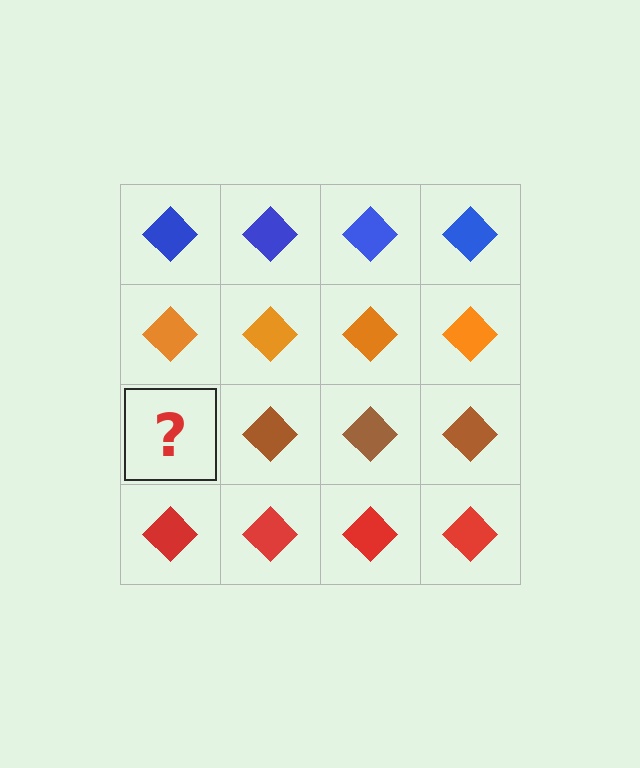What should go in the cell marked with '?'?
The missing cell should contain a brown diamond.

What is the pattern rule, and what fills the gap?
The rule is that each row has a consistent color. The gap should be filled with a brown diamond.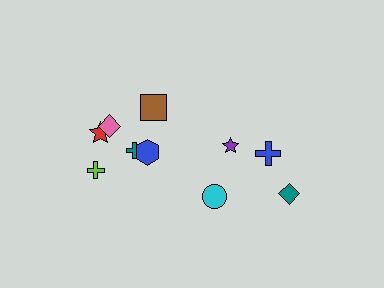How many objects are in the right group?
There are 4 objects.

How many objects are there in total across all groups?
There are 10 objects.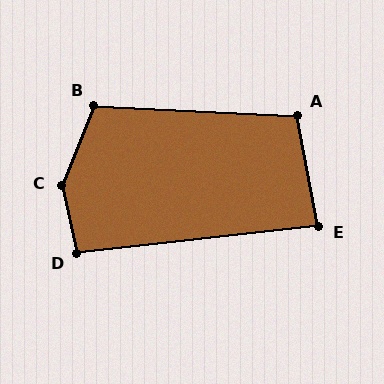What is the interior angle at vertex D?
Approximately 96 degrees (obtuse).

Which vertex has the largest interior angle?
C, at approximately 145 degrees.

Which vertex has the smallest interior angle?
E, at approximately 86 degrees.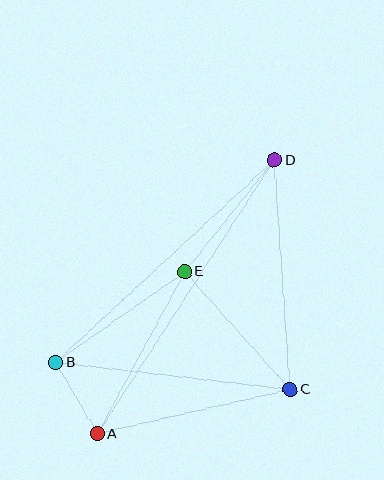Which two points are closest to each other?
Points A and B are closest to each other.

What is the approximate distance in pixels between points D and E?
The distance between D and E is approximately 143 pixels.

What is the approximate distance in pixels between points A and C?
The distance between A and C is approximately 198 pixels.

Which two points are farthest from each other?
Points A and D are farthest from each other.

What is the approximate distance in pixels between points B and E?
The distance between B and E is approximately 158 pixels.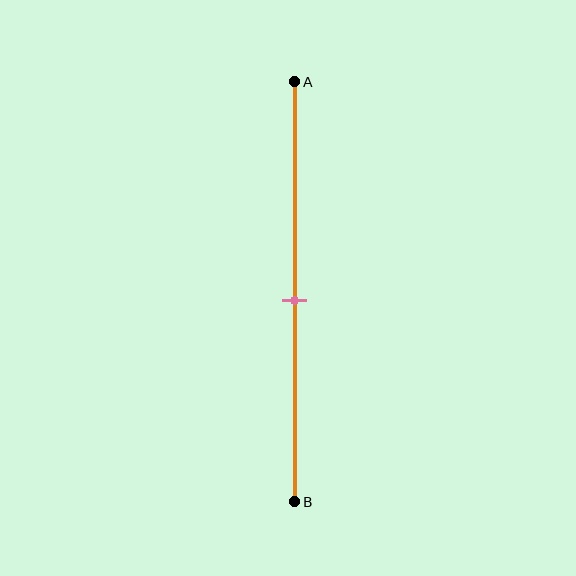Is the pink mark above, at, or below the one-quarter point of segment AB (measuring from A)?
The pink mark is below the one-quarter point of segment AB.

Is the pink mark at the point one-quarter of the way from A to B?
No, the mark is at about 50% from A, not at the 25% one-quarter point.